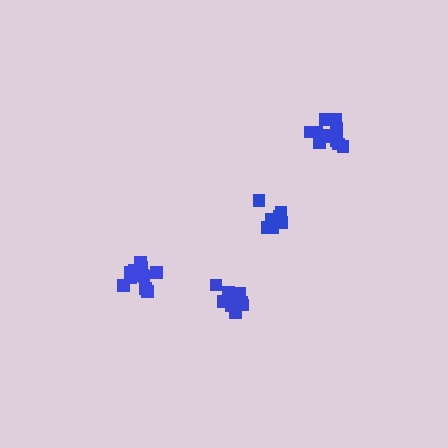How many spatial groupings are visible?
There are 4 spatial groupings.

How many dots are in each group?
Group 1: 8 dots, Group 2: 12 dots, Group 3: 12 dots, Group 4: 13 dots (45 total).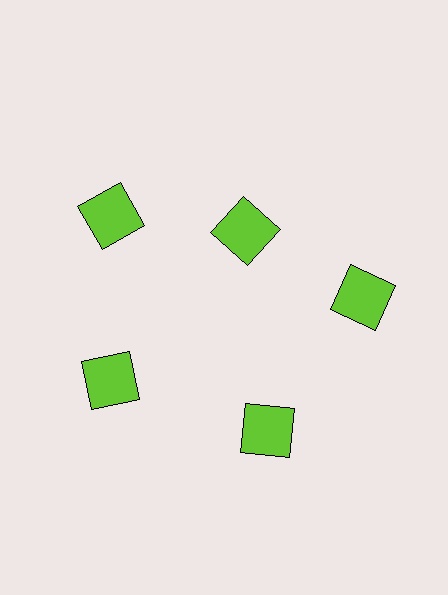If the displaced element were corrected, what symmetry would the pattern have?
It would have 5-fold rotational symmetry — the pattern would map onto itself every 72 degrees.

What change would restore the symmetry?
The symmetry would be restored by moving it outward, back onto the ring so that all 5 squares sit at equal angles and equal distance from the center.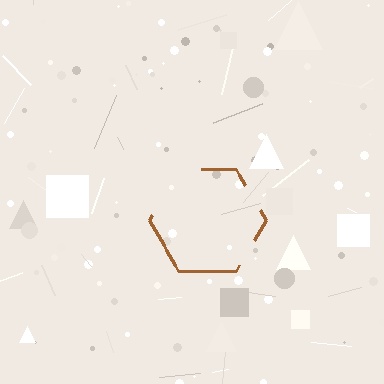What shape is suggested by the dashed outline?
The dashed outline suggests a hexagon.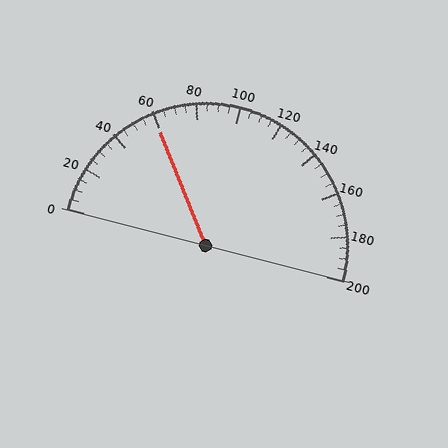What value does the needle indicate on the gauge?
The needle indicates approximately 60.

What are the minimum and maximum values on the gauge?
The gauge ranges from 0 to 200.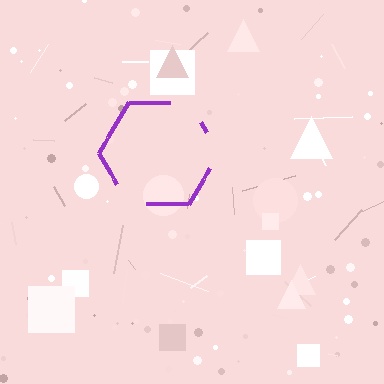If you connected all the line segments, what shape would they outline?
They would outline a hexagon.